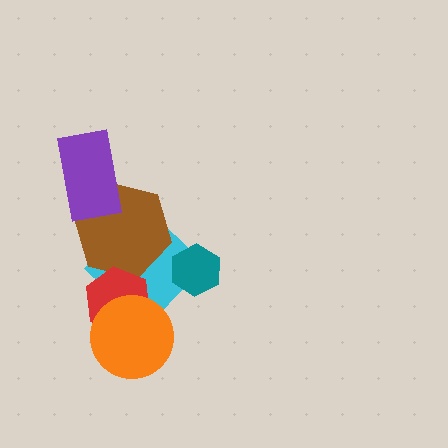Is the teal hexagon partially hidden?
No, no other shape covers it.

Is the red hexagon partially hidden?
Yes, it is partially covered by another shape.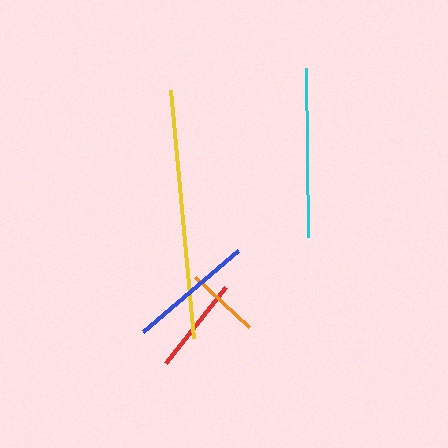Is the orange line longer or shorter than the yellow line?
The yellow line is longer than the orange line.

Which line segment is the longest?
The yellow line is the longest at approximately 250 pixels.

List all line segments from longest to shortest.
From longest to shortest: yellow, cyan, blue, red, orange.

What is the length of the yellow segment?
The yellow segment is approximately 250 pixels long.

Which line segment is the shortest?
The orange line is the shortest at approximately 73 pixels.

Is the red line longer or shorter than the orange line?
The red line is longer than the orange line.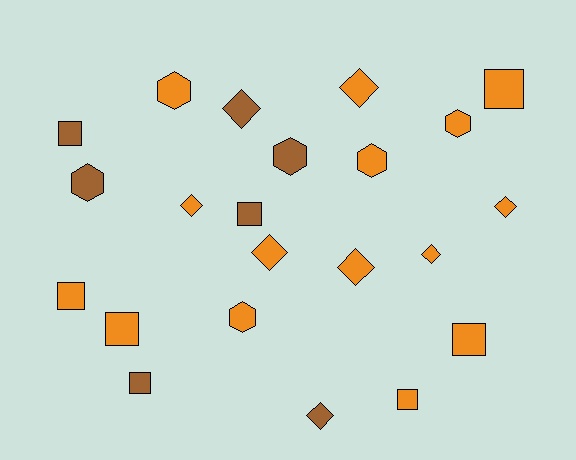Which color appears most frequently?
Orange, with 15 objects.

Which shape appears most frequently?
Diamond, with 8 objects.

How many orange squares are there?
There are 5 orange squares.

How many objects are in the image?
There are 22 objects.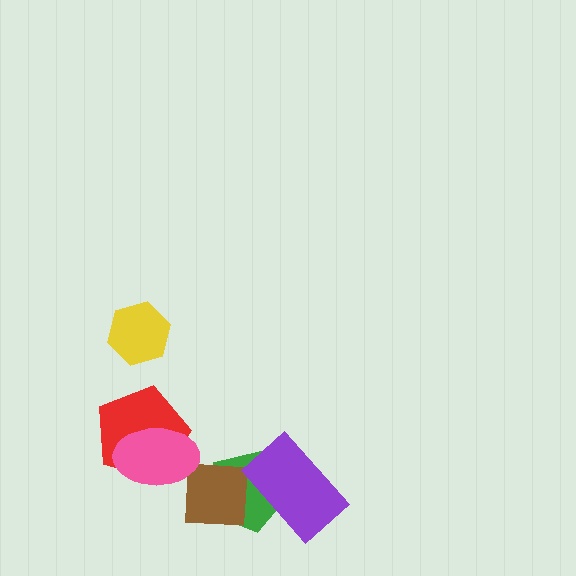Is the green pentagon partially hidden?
Yes, it is partially covered by another shape.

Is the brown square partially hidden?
Yes, it is partially covered by another shape.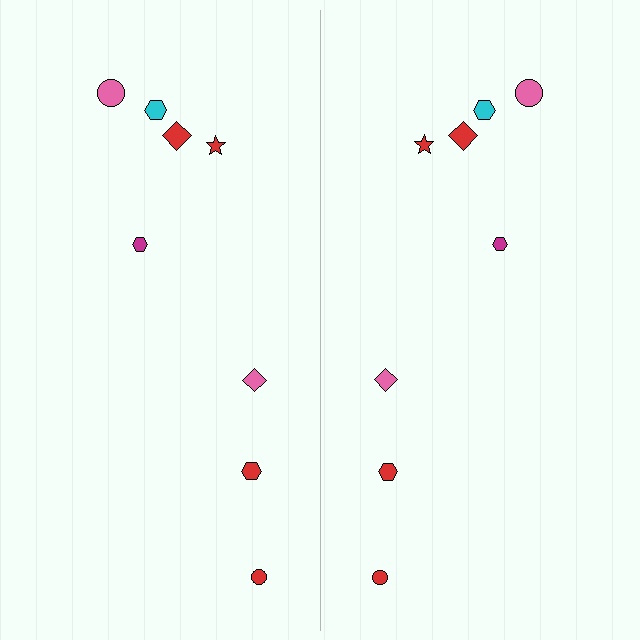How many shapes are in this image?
There are 16 shapes in this image.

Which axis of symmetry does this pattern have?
The pattern has a vertical axis of symmetry running through the center of the image.